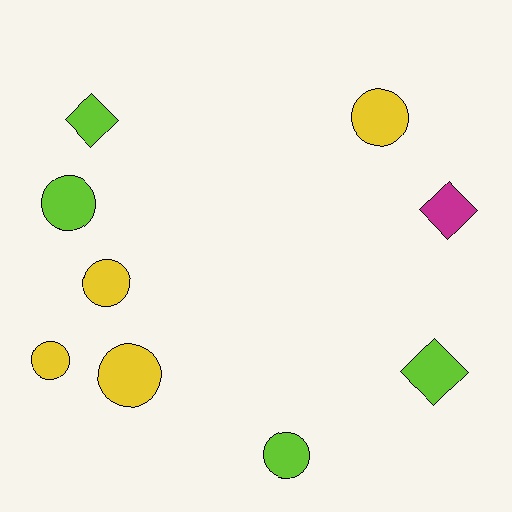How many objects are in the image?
There are 9 objects.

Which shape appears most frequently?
Circle, with 6 objects.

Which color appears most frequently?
Lime, with 4 objects.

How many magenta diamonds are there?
There is 1 magenta diamond.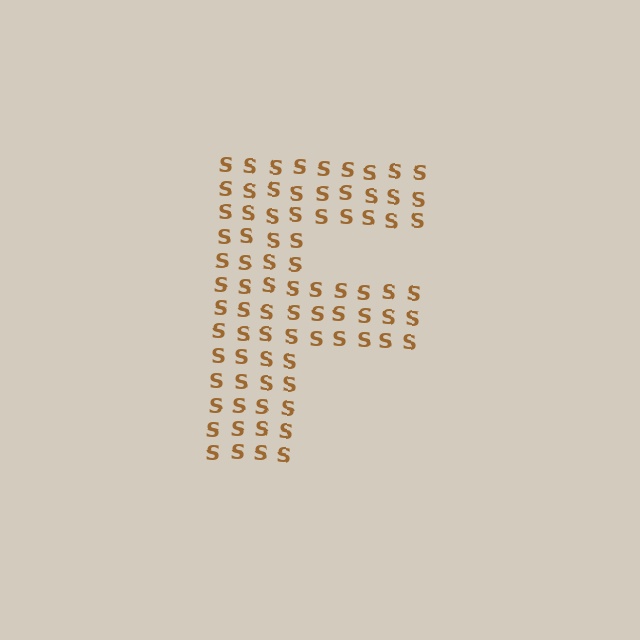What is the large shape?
The large shape is the letter F.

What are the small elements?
The small elements are letter S's.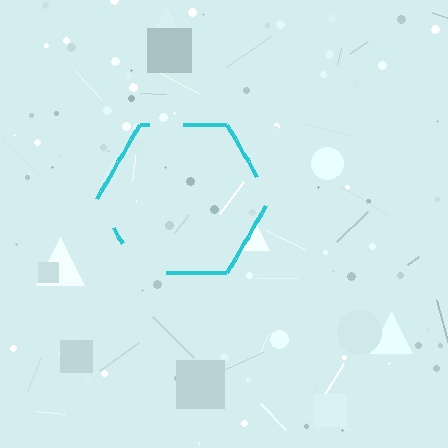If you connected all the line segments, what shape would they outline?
They would outline a hexagon.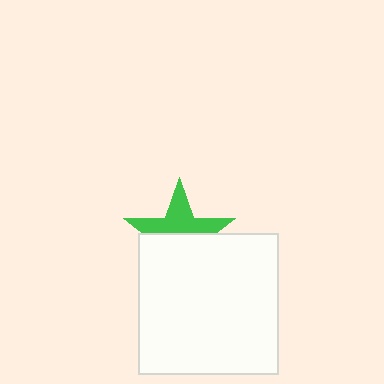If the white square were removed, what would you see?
You would see the complete green star.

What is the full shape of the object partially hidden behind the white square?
The partially hidden object is a green star.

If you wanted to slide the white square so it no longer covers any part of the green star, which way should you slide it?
Slide it down — that is the most direct way to separate the two shapes.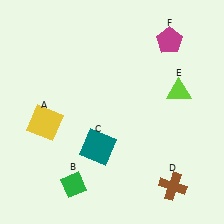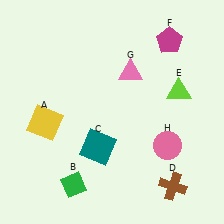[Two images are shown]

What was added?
A pink triangle (G), a pink circle (H) were added in Image 2.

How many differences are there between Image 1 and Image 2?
There are 2 differences between the two images.